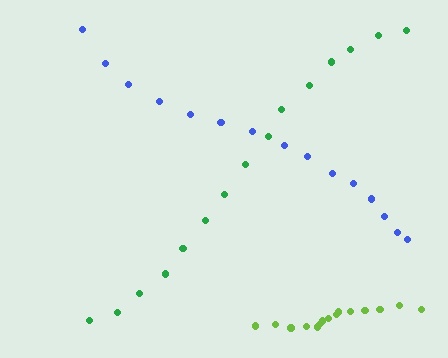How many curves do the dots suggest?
There are 3 distinct paths.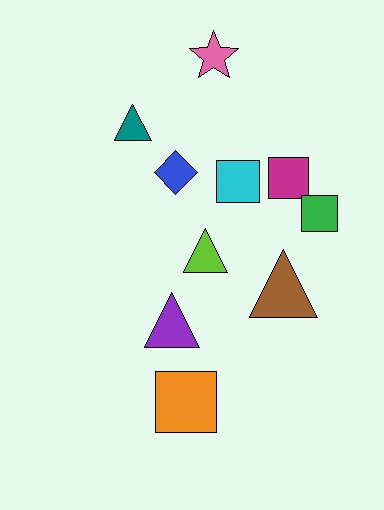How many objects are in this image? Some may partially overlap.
There are 10 objects.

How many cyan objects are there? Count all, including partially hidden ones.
There is 1 cyan object.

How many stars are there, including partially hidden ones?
There is 1 star.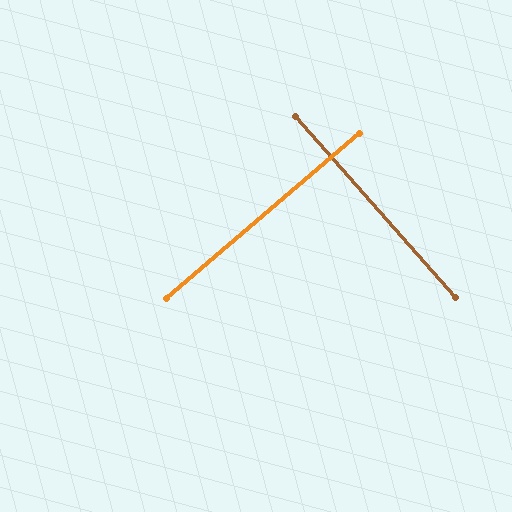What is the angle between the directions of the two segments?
Approximately 89 degrees.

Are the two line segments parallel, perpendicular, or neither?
Perpendicular — they meet at approximately 89°.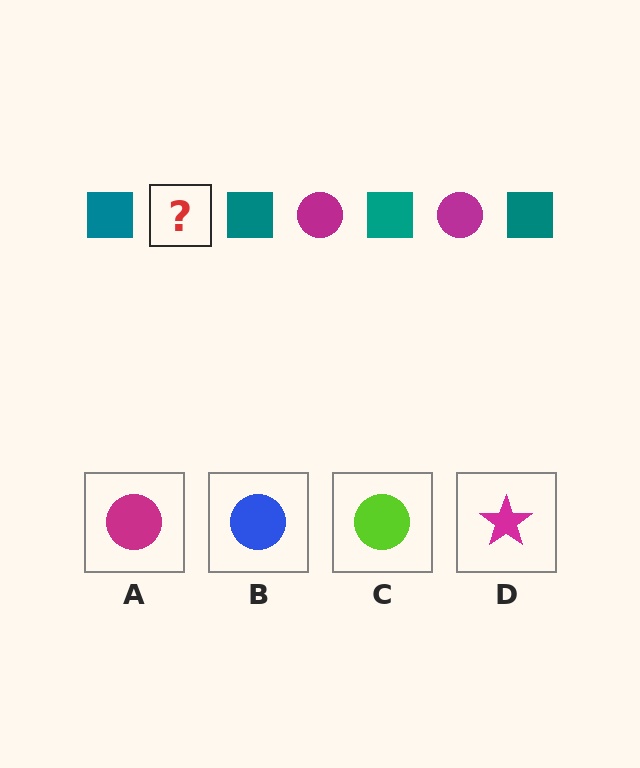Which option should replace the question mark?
Option A.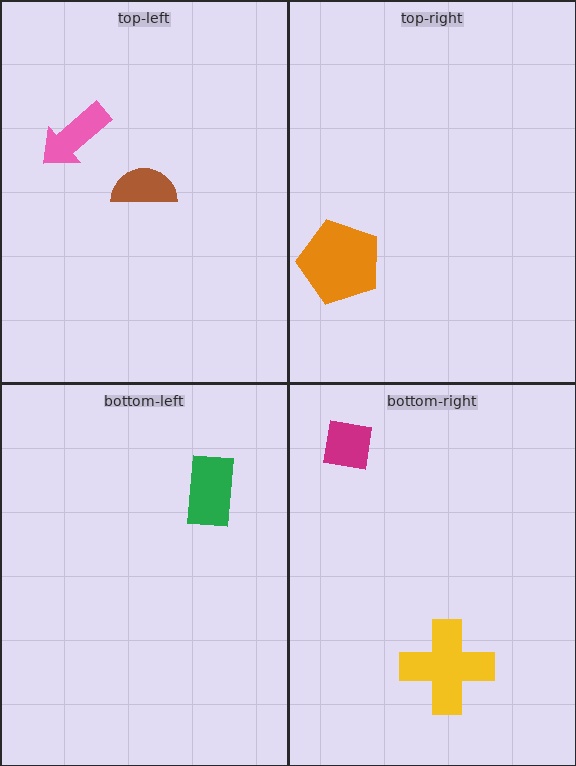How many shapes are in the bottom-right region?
2.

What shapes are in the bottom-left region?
The green rectangle.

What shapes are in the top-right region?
The orange pentagon.